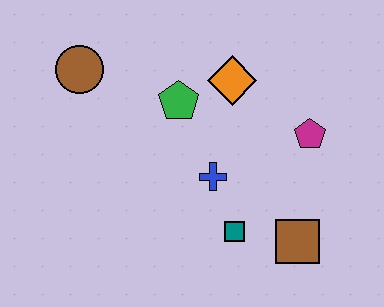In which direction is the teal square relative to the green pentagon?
The teal square is below the green pentagon.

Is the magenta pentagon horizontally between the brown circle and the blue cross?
No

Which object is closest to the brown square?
The teal square is closest to the brown square.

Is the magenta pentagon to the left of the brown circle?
No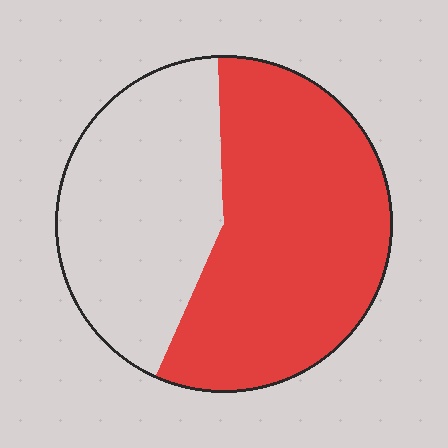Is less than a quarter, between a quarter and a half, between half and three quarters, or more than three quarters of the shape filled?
Between half and three quarters.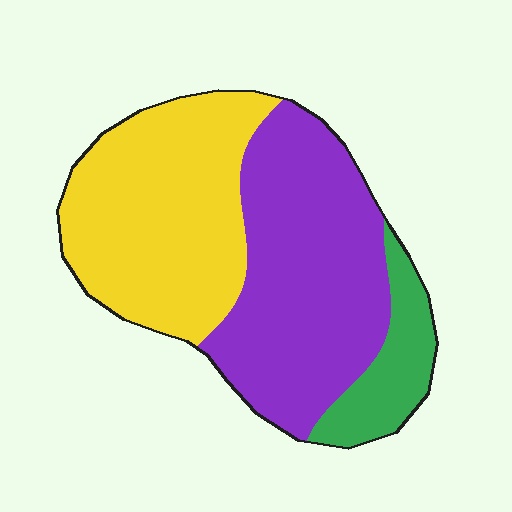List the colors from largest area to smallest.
From largest to smallest: purple, yellow, green.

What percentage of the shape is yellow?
Yellow covers around 40% of the shape.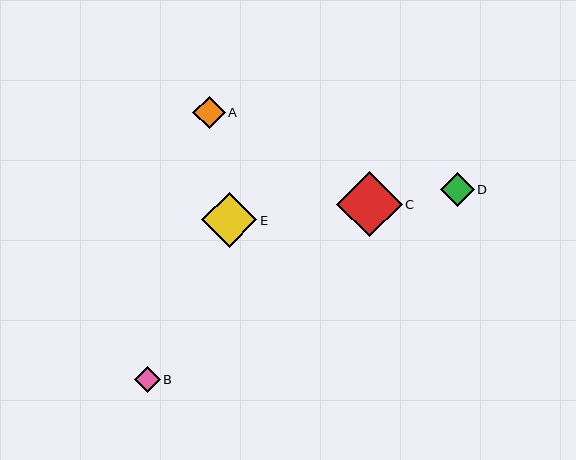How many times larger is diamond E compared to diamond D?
Diamond E is approximately 1.6 times the size of diamond D.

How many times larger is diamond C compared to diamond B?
Diamond C is approximately 2.5 times the size of diamond B.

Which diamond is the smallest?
Diamond B is the smallest with a size of approximately 26 pixels.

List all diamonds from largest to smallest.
From largest to smallest: C, E, D, A, B.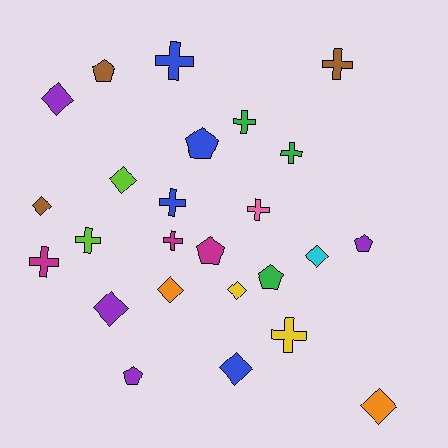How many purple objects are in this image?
There are 4 purple objects.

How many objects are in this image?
There are 25 objects.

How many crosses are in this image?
There are 10 crosses.